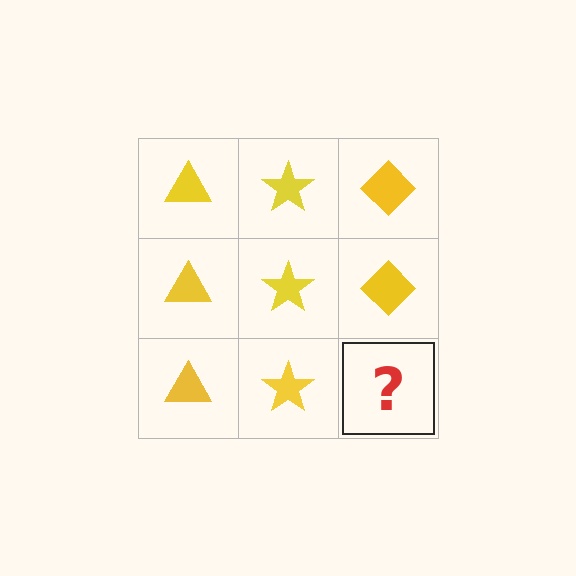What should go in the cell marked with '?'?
The missing cell should contain a yellow diamond.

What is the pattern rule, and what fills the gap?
The rule is that each column has a consistent shape. The gap should be filled with a yellow diamond.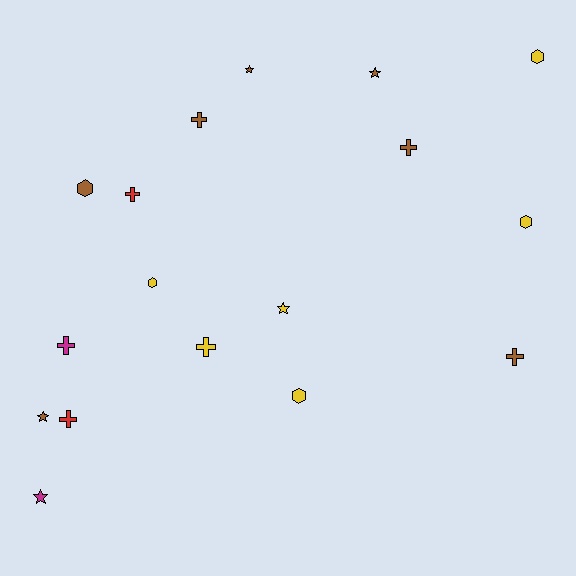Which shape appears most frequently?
Cross, with 7 objects.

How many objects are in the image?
There are 17 objects.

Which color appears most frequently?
Brown, with 7 objects.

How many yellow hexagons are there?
There are 4 yellow hexagons.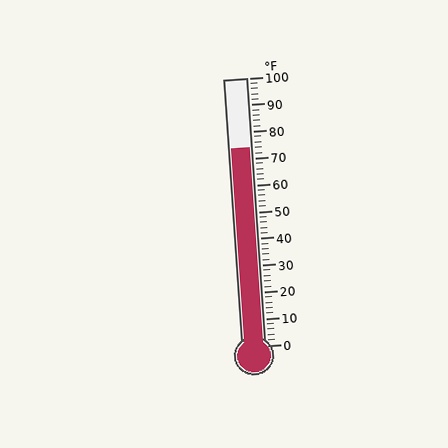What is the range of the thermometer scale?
The thermometer scale ranges from 0°F to 100°F.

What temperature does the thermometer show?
The thermometer shows approximately 74°F.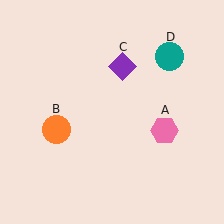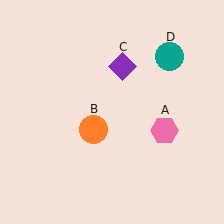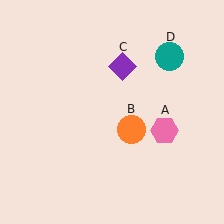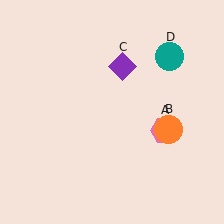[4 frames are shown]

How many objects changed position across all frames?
1 object changed position: orange circle (object B).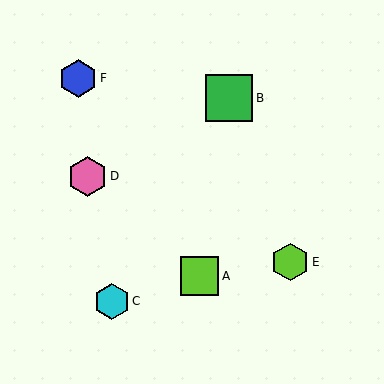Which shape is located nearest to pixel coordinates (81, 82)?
The blue hexagon (labeled F) at (78, 78) is nearest to that location.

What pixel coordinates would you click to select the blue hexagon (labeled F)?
Click at (78, 78) to select the blue hexagon F.